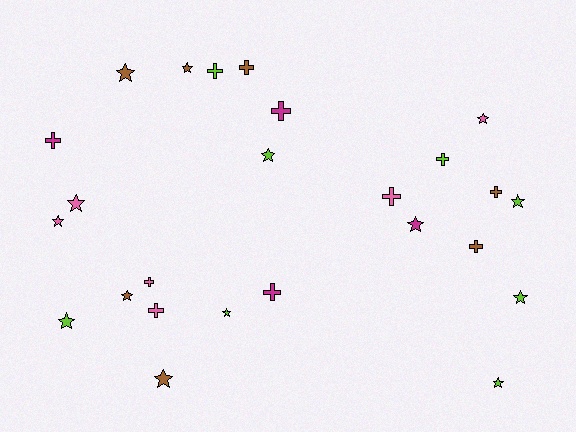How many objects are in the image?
There are 25 objects.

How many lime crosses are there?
There are 2 lime crosses.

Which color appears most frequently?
Lime, with 8 objects.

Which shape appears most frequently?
Star, with 14 objects.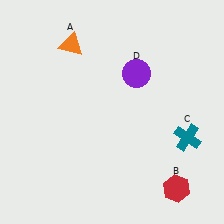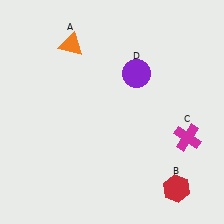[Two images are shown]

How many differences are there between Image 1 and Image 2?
There is 1 difference between the two images.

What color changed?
The cross (C) changed from teal in Image 1 to magenta in Image 2.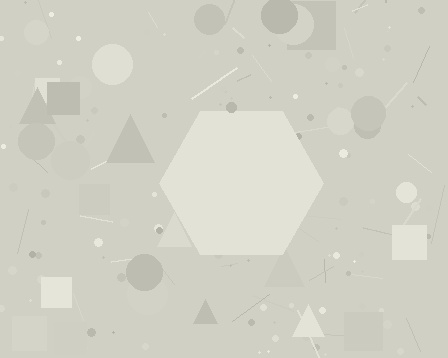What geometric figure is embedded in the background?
A hexagon is embedded in the background.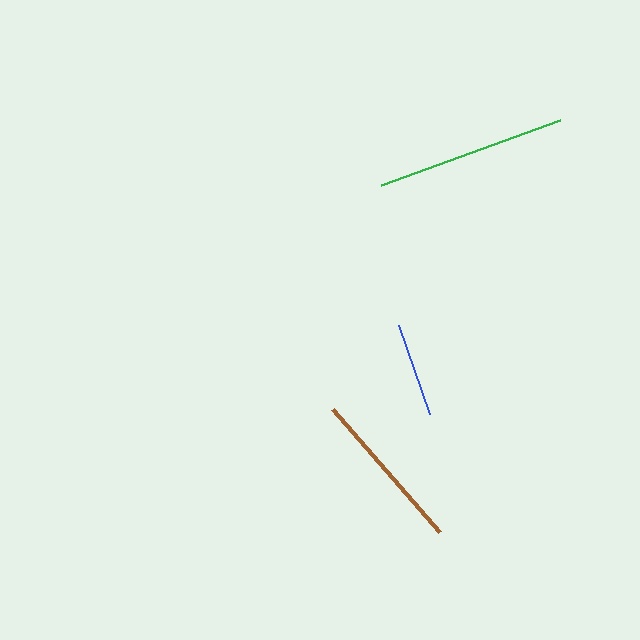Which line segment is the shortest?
The blue line is the shortest at approximately 95 pixels.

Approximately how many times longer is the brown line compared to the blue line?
The brown line is approximately 1.7 times the length of the blue line.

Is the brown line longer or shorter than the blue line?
The brown line is longer than the blue line.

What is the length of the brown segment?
The brown segment is approximately 162 pixels long.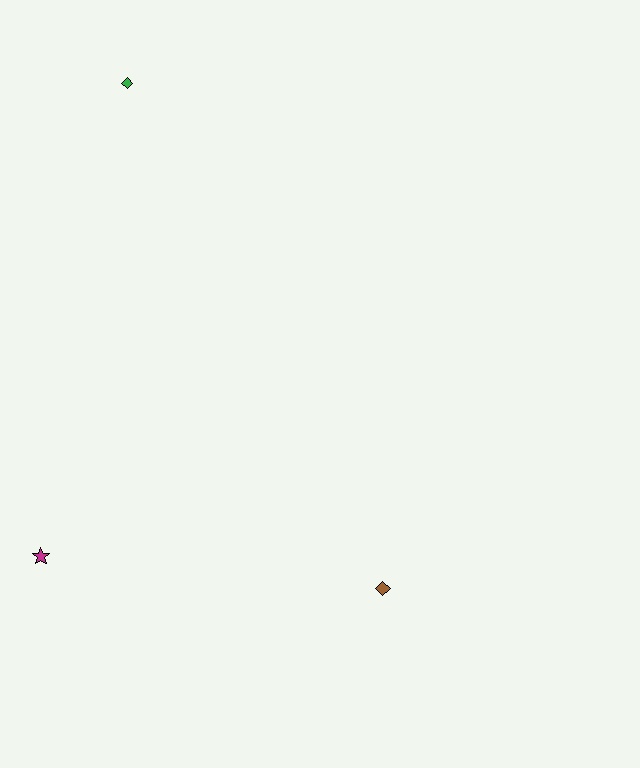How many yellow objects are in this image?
There are no yellow objects.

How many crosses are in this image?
There are no crosses.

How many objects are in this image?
There are 3 objects.